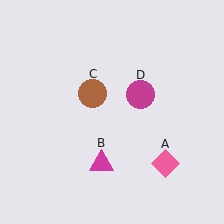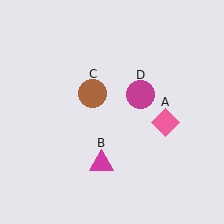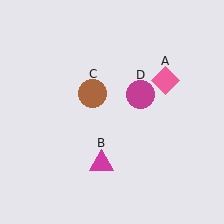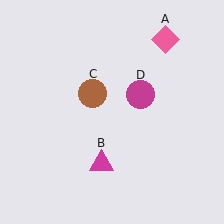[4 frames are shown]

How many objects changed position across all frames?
1 object changed position: pink diamond (object A).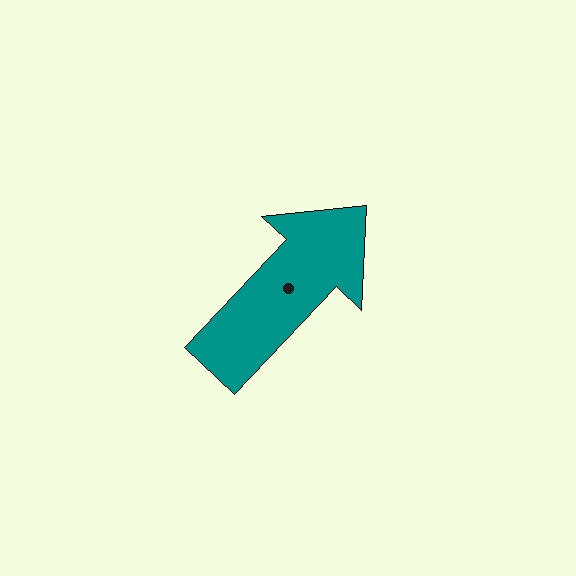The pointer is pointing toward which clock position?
Roughly 1 o'clock.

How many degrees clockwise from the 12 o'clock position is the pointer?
Approximately 43 degrees.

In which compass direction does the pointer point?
Northeast.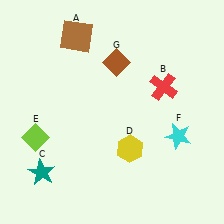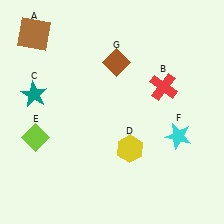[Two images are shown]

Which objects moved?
The objects that moved are: the brown square (A), the teal star (C).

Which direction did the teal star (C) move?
The teal star (C) moved up.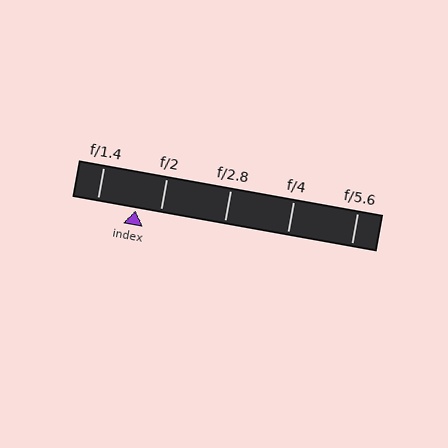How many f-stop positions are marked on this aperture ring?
There are 5 f-stop positions marked.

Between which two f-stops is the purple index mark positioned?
The index mark is between f/1.4 and f/2.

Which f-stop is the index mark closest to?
The index mark is closest to f/2.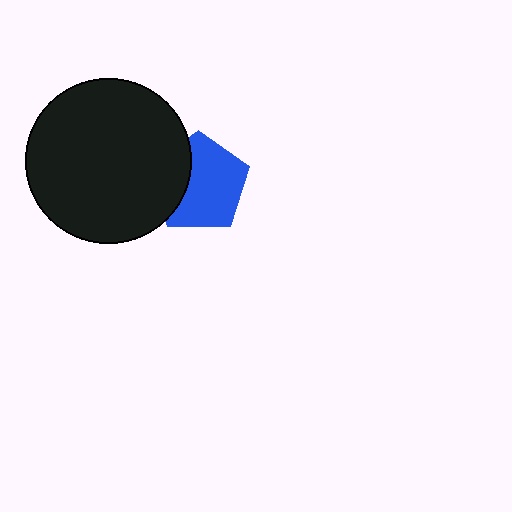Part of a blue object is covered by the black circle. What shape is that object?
It is a pentagon.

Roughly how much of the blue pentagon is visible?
Most of it is visible (roughly 69%).